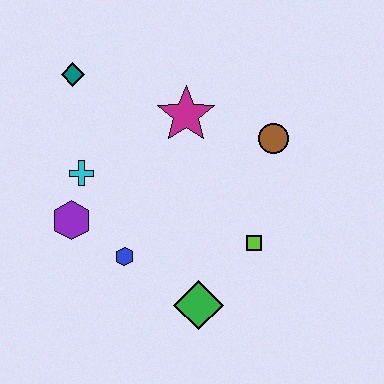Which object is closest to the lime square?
The green diamond is closest to the lime square.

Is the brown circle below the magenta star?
Yes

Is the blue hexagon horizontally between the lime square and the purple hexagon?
Yes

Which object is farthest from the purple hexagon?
The brown circle is farthest from the purple hexagon.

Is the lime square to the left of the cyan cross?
No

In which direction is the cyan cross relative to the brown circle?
The cyan cross is to the left of the brown circle.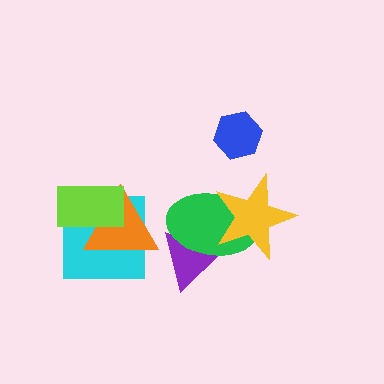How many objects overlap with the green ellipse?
2 objects overlap with the green ellipse.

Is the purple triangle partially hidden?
Yes, it is partially covered by another shape.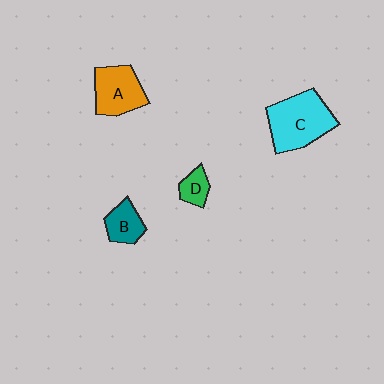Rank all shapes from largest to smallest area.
From largest to smallest: C (cyan), A (orange), B (teal), D (green).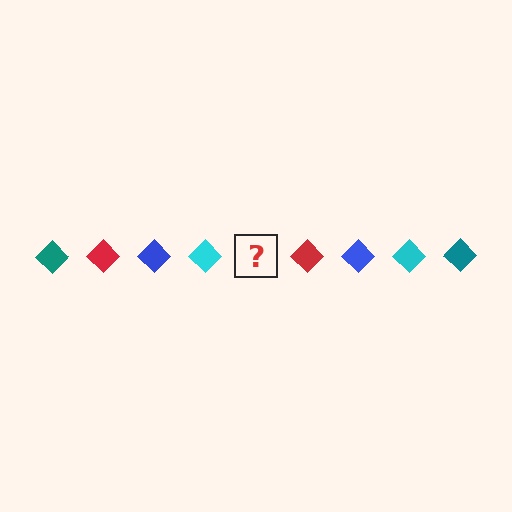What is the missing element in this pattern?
The missing element is a teal diamond.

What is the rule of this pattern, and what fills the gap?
The rule is that the pattern cycles through teal, red, blue, cyan diamonds. The gap should be filled with a teal diamond.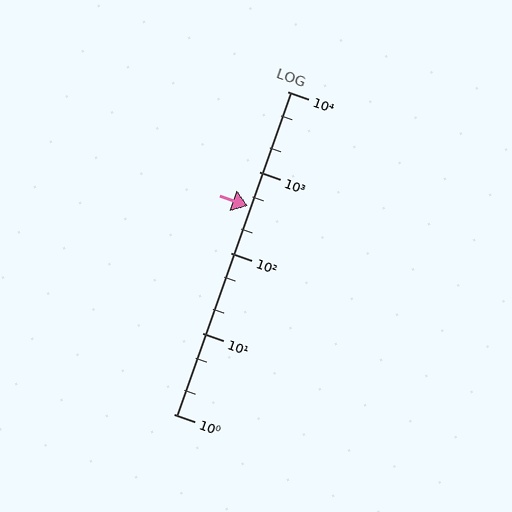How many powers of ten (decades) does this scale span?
The scale spans 4 decades, from 1 to 10000.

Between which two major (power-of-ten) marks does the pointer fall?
The pointer is between 100 and 1000.